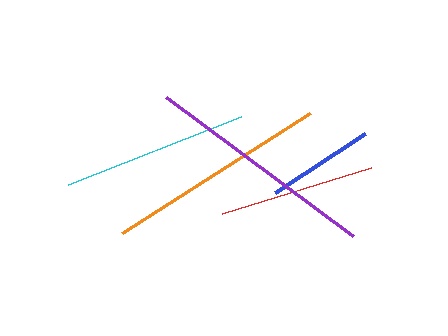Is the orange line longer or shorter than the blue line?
The orange line is longer than the blue line.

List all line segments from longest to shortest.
From longest to shortest: purple, orange, cyan, red, blue.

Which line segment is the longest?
The purple line is the longest at approximately 233 pixels.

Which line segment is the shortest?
The blue line is the shortest at approximately 108 pixels.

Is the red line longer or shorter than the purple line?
The purple line is longer than the red line.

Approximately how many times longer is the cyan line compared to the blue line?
The cyan line is approximately 1.7 times the length of the blue line.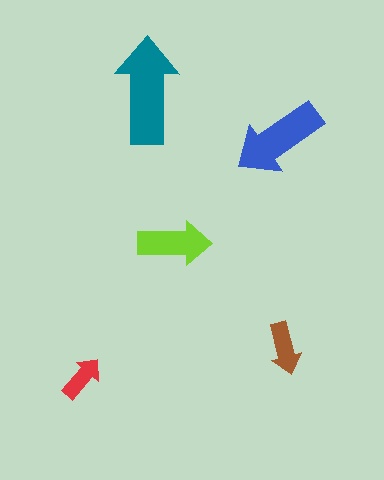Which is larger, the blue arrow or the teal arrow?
The teal one.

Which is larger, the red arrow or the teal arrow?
The teal one.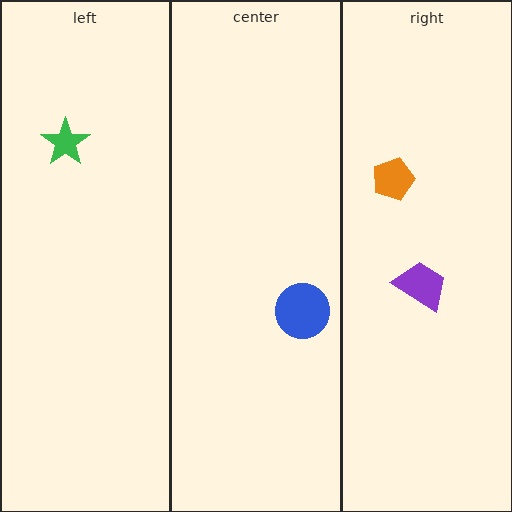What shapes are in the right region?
The purple trapezoid, the orange pentagon.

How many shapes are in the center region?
1.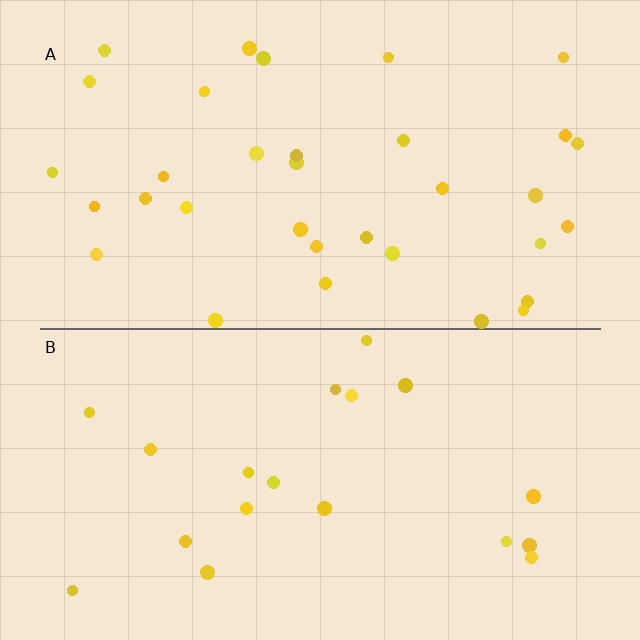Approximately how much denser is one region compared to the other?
Approximately 1.8× — region A over region B.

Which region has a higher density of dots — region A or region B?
A (the top).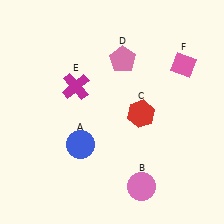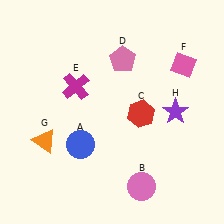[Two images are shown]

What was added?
An orange triangle (G), a purple star (H) were added in Image 2.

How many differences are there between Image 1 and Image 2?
There are 2 differences between the two images.